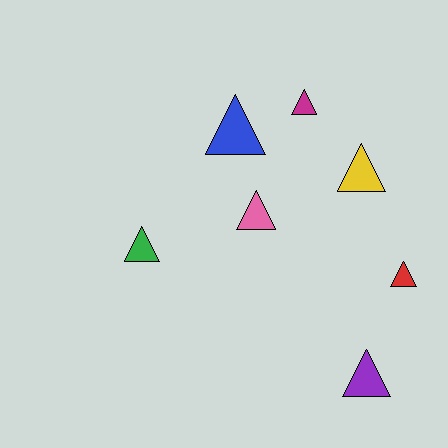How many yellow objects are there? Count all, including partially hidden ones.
There is 1 yellow object.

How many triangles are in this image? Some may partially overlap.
There are 7 triangles.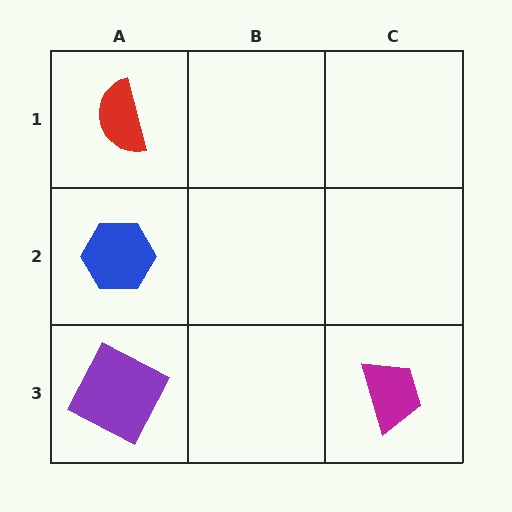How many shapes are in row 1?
1 shape.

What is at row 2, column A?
A blue hexagon.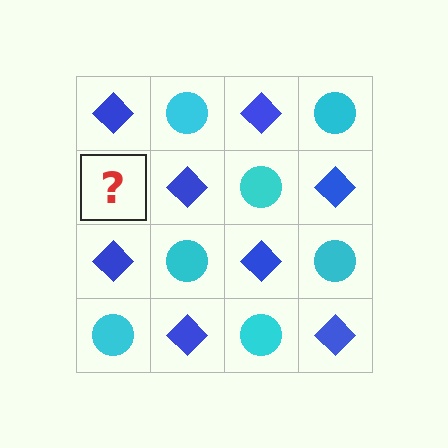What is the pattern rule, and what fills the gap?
The rule is that it alternates blue diamond and cyan circle in a checkerboard pattern. The gap should be filled with a cyan circle.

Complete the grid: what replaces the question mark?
The question mark should be replaced with a cyan circle.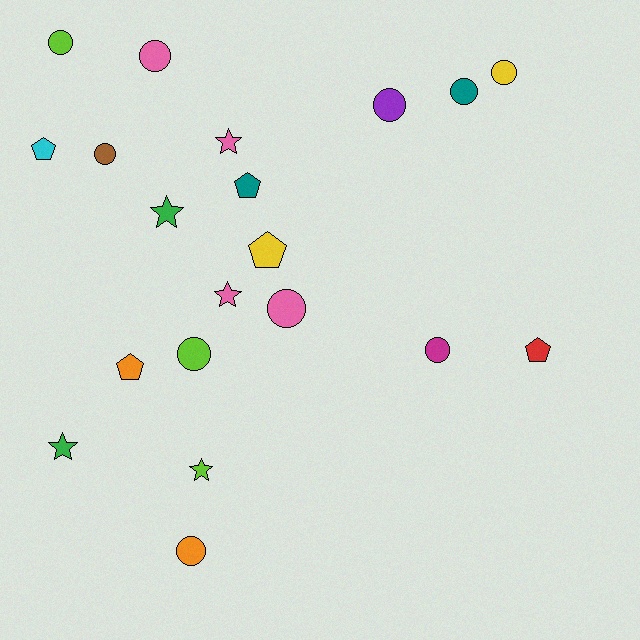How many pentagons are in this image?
There are 5 pentagons.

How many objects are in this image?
There are 20 objects.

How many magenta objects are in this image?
There is 1 magenta object.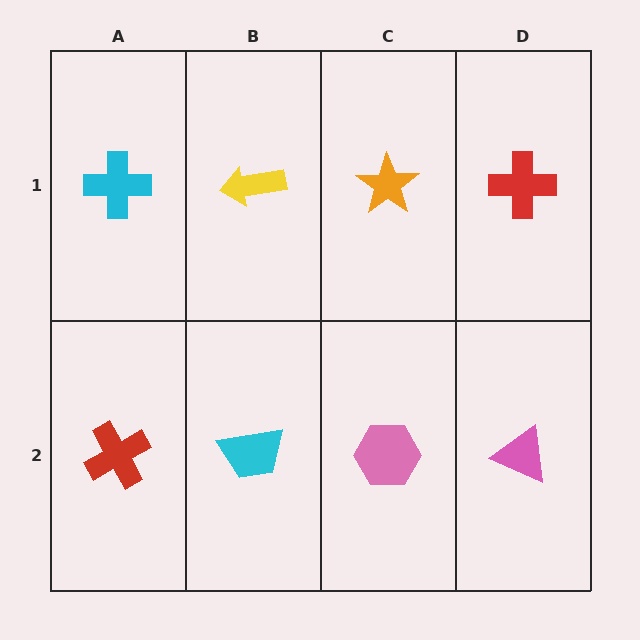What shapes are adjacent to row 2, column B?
A yellow arrow (row 1, column B), a red cross (row 2, column A), a pink hexagon (row 2, column C).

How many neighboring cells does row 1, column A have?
2.